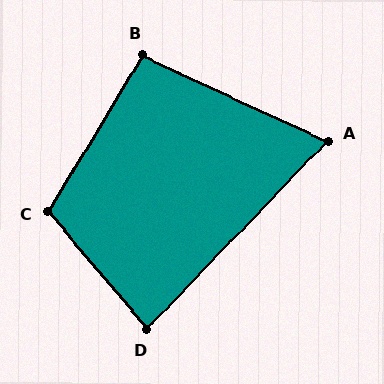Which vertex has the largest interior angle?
C, at approximately 109 degrees.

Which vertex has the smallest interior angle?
A, at approximately 71 degrees.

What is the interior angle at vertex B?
Approximately 96 degrees (obtuse).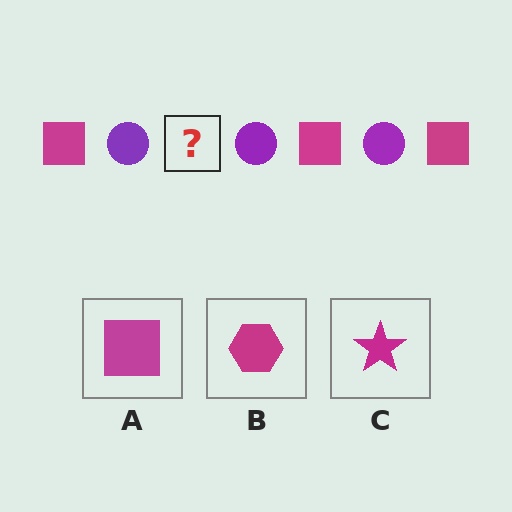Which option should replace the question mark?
Option A.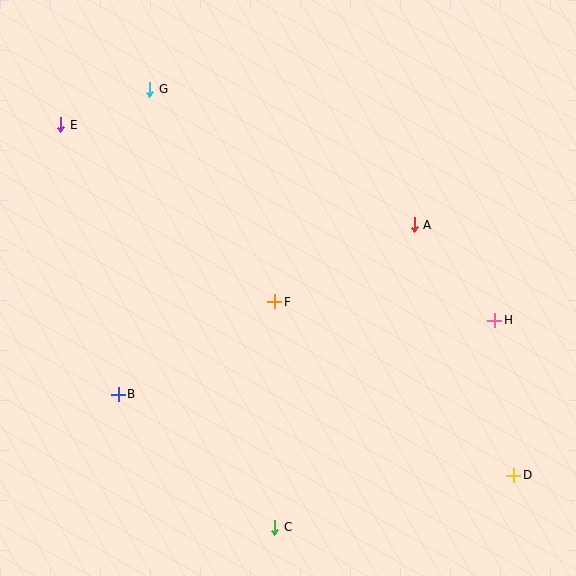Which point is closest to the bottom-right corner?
Point D is closest to the bottom-right corner.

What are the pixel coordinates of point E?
Point E is at (61, 125).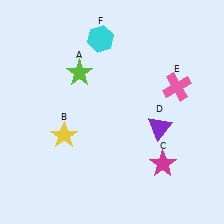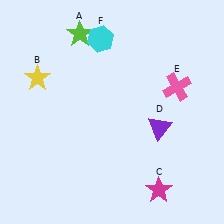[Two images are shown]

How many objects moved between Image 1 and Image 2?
3 objects moved between the two images.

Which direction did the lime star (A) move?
The lime star (A) moved up.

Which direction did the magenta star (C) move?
The magenta star (C) moved down.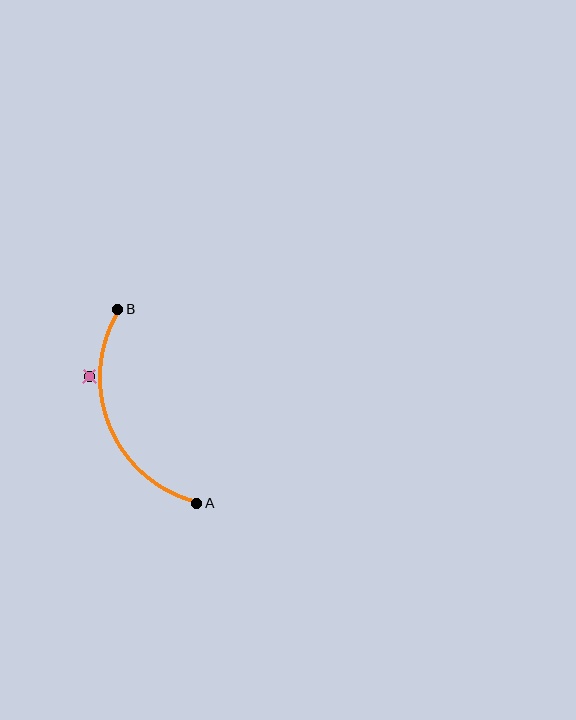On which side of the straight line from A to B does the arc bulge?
The arc bulges to the left of the straight line connecting A and B.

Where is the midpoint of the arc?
The arc midpoint is the point on the curve farthest from the straight line joining A and B. It sits to the left of that line.